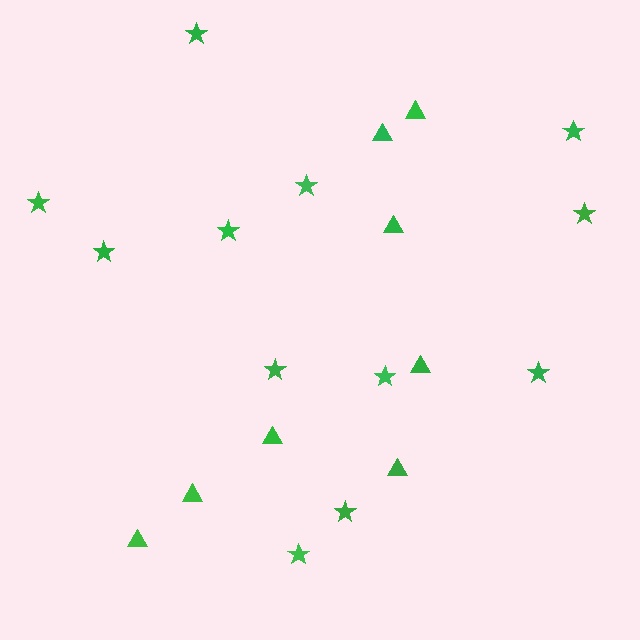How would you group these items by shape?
There are 2 groups: one group of stars (12) and one group of triangles (8).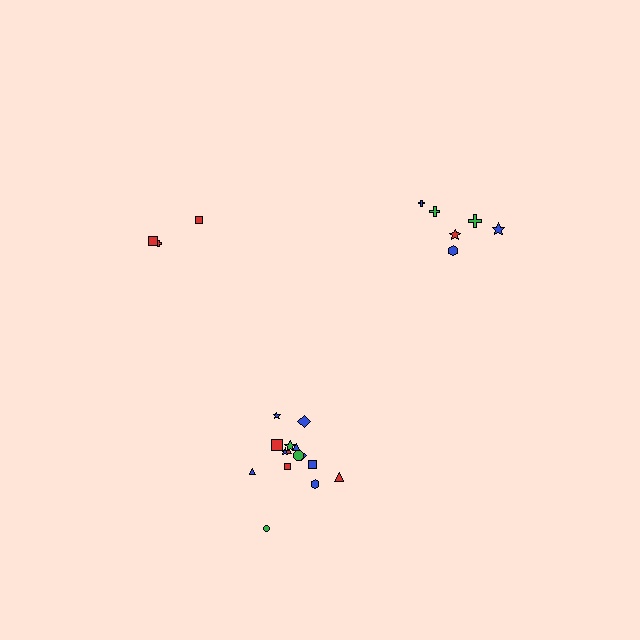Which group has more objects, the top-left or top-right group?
The top-right group.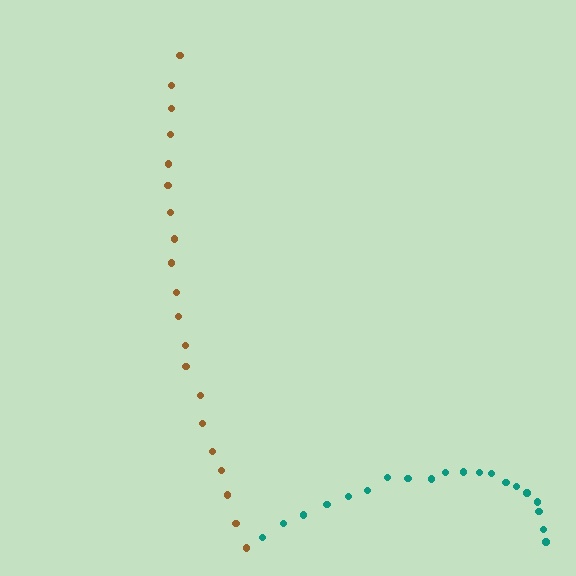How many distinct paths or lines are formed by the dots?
There are 2 distinct paths.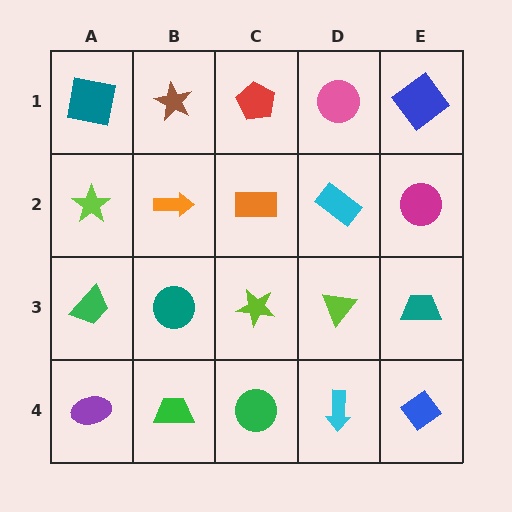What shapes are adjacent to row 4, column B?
A teal circle (row 3, column B), a purple ellipse (row 4, column A), a green circle (row 4, column C).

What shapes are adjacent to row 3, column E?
A magenta circle (row 2, column E), a blue diamond (row 4, column E), a lime triangle (row 3, column D).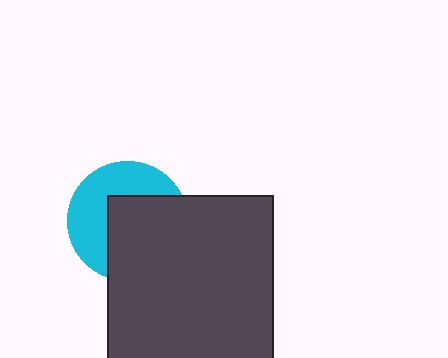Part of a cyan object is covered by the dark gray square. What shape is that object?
It is a circle.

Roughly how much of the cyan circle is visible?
About half of it is visible (roughly 47%).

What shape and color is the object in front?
The object in front is a dark gray square.